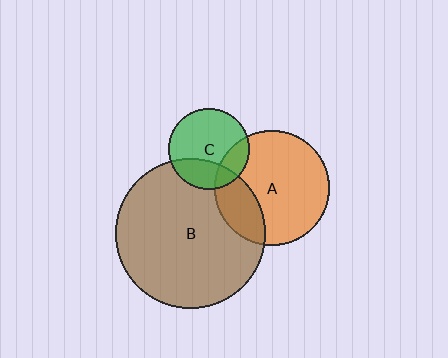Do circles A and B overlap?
Yes.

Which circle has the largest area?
Circle B (brown).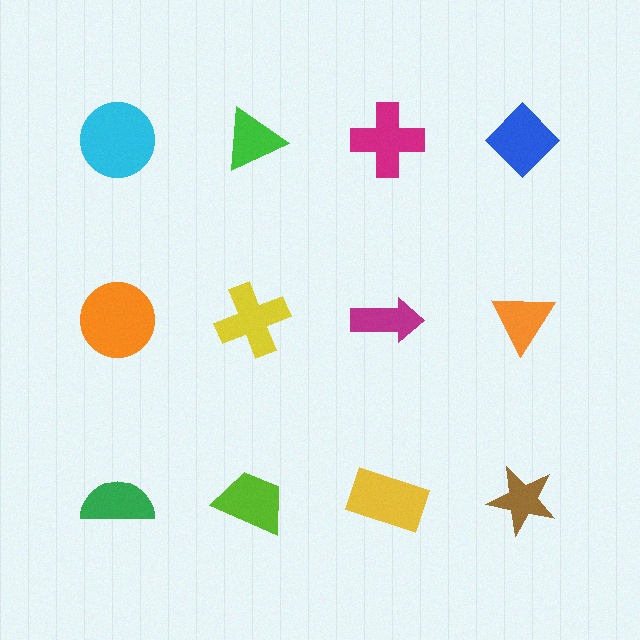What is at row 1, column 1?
A cyan circle.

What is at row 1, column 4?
A blue diamond.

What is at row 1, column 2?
A green triangle.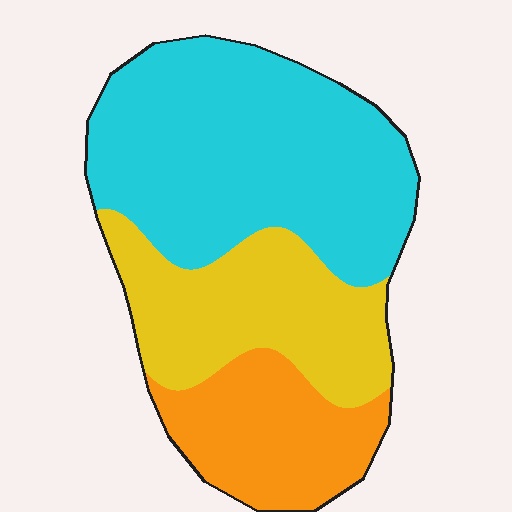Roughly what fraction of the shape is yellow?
Yellow covers 28% of the shape.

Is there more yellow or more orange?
Yellow.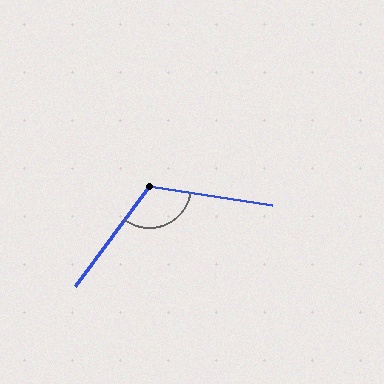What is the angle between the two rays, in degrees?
Approximately 118 degrees.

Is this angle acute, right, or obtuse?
It is obtuse.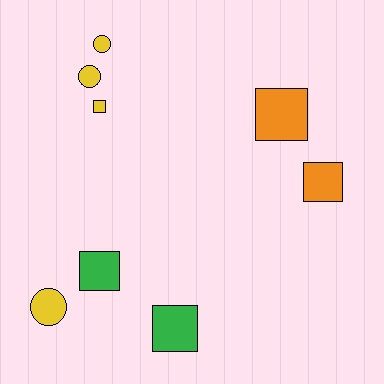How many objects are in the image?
There are 8 objects.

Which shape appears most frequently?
Square, with 5 objects.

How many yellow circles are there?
There are 3 yellow circles.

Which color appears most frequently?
Yellow, with 4 objects.